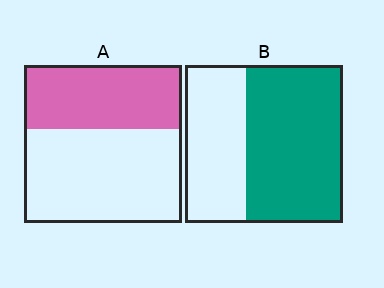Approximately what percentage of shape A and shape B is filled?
A is approximately 40% and B is approximately 60%.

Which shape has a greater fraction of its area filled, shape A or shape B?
Shape B.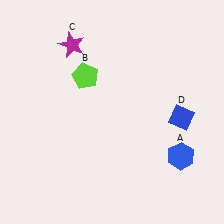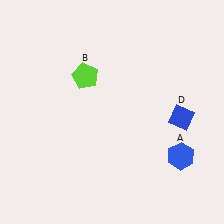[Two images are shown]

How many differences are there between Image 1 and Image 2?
There is 1 difference between the two images.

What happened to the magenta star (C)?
The magenta star (C) was removed in Image 2. It was in the top-left area of Image 1.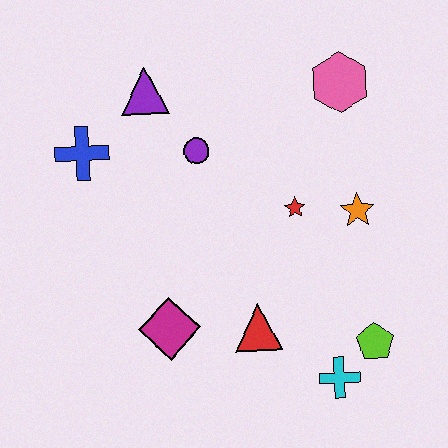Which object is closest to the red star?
The orange star is closest to the red star.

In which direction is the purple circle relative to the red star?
The purple circle is to the left of the red star.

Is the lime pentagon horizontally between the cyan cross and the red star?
No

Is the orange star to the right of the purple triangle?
Yes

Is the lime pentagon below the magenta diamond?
Yes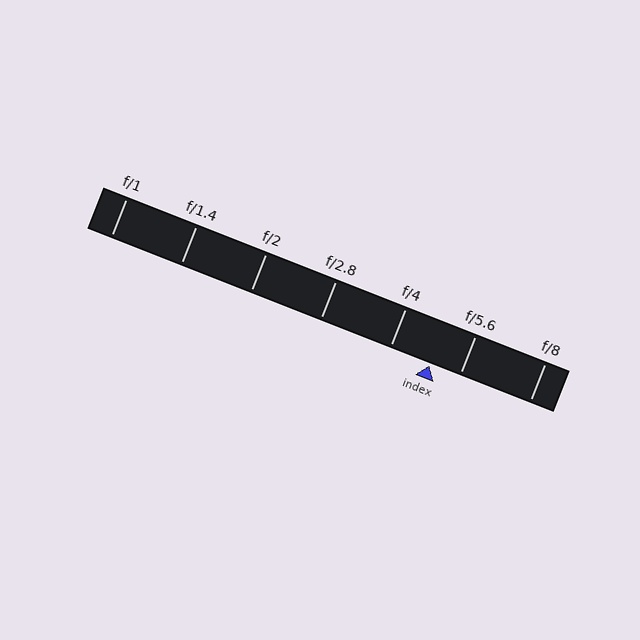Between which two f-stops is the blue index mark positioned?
The index mark is between f/4 and f/5.6.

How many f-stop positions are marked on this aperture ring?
There are 7 f-stop positions marked.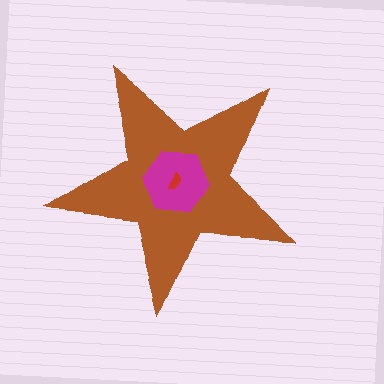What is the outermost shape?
The brown star.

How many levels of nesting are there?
3.